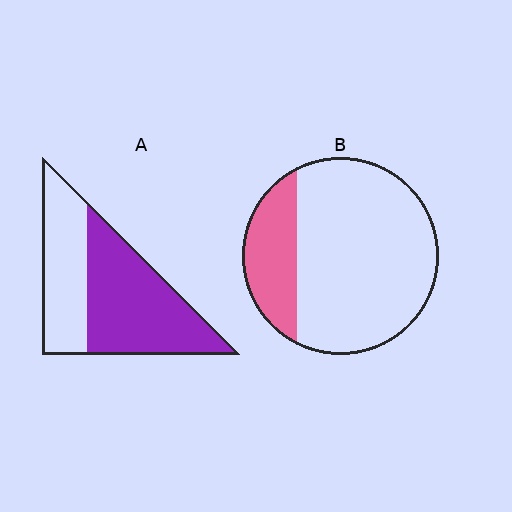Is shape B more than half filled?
No.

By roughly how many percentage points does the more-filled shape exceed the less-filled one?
By roughly 35 percentage points (A over B).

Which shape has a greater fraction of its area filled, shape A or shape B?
Shape A.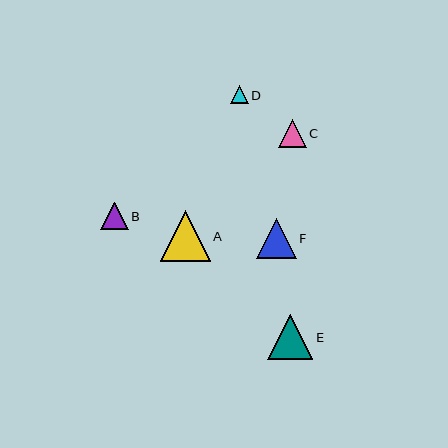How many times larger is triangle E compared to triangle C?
Triangle E is approximately 1.6 times the size of triangle C.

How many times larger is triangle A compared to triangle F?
Triangle A is approximately 1.2 times the size of triangle F.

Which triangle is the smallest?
Triangle D is the smallest with a size of approximately 18 pixels.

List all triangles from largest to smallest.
From largest to smallest: A, E, F, C, B, D.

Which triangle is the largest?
Triangle A is the largest with a size of approximately 50 pixels.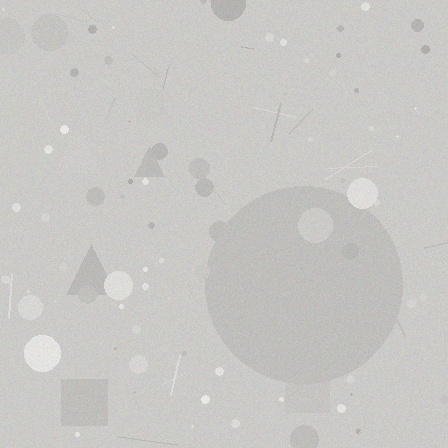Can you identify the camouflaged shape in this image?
The camouflaged shape is a circle.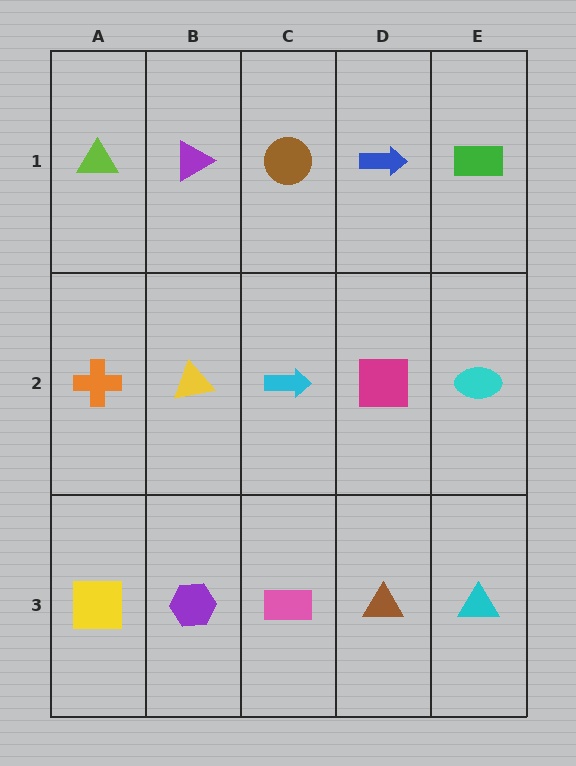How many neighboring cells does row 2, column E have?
3.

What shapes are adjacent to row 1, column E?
A cyan ellipse (row 2, column E), a blue arrow (row 1, column D).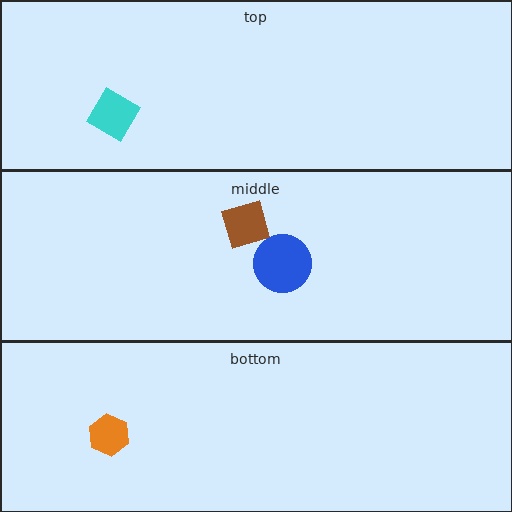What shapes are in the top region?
The cyan diamond.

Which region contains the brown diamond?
The middle region.